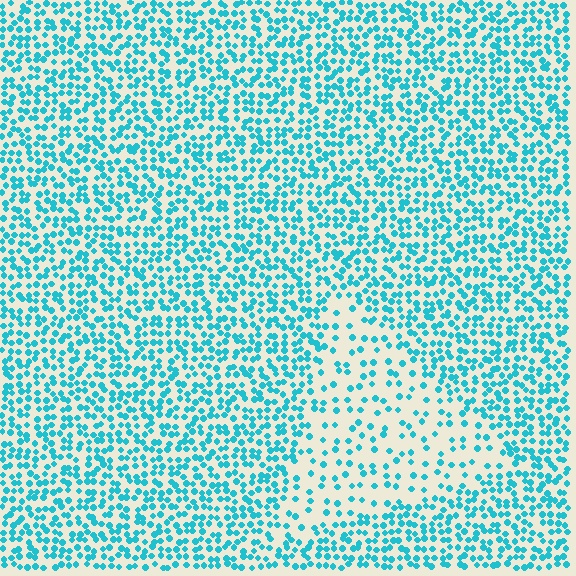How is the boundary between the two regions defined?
The boundary is defined by a change in element density (approximately 2.4x ratio). All elements are the same color, size, and shape.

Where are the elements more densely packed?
The elements are more densely packed outside the triangle boundary.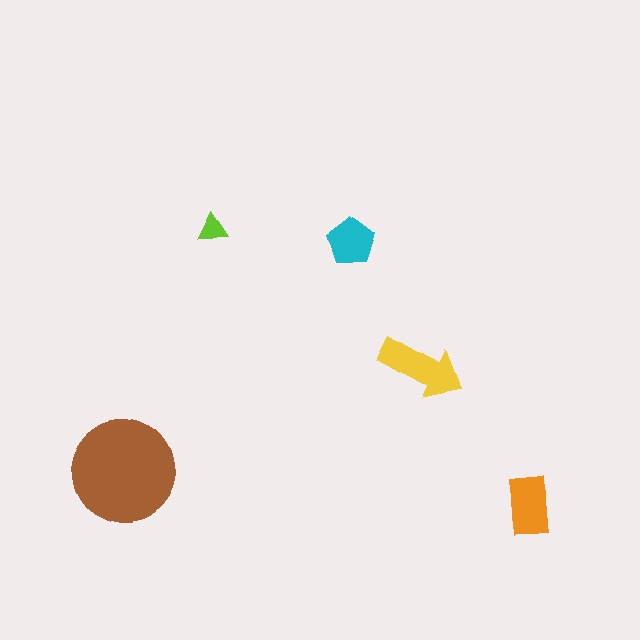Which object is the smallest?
The lime triangle.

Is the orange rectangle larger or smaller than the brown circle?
Smaller.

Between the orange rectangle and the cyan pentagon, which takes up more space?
The orange rectangle.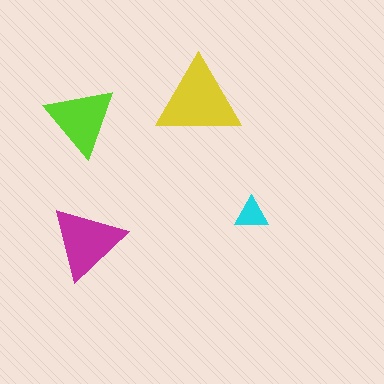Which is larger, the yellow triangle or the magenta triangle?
The yellow one.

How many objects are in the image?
There are 4 objects in the image.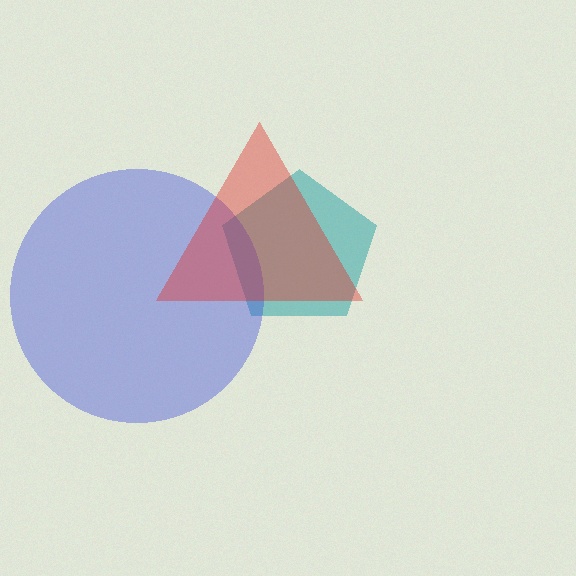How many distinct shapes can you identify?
There are 3 distinct shapes: a teal pentagon, a blue circle, a red triangle.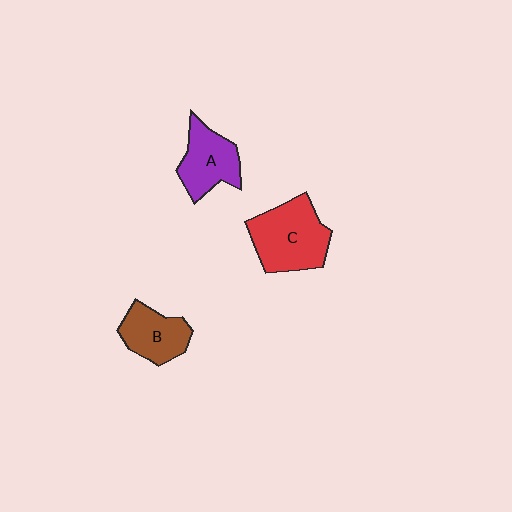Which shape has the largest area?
Shape C (red).